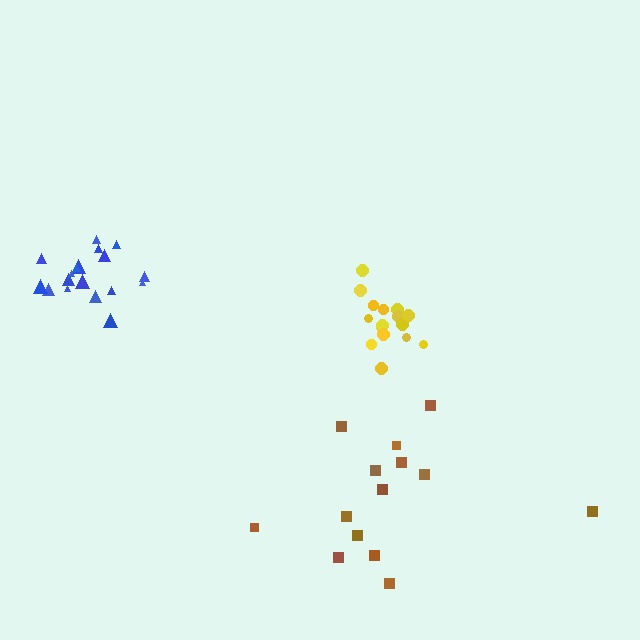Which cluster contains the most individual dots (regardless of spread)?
Yellow (18).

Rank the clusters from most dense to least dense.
yellow, blue, brown.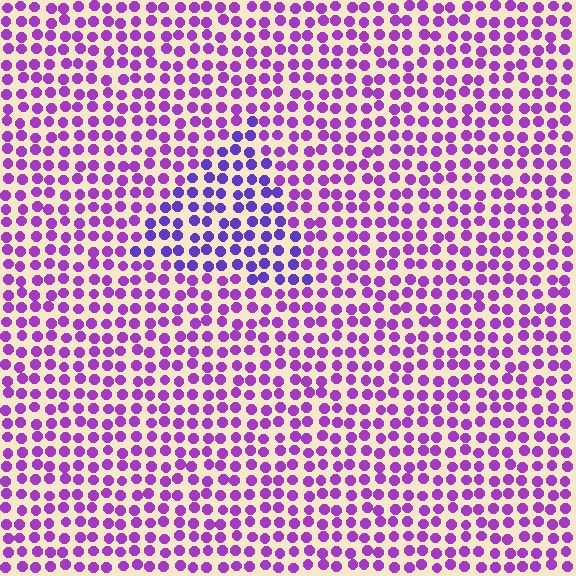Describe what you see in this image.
The image is filled with small purple elements in a uniform arrangement. A triangle-shaped region is visible where the elements are tinted to a slightly different hue, forming a subtle color boundary.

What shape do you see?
I see a triangle.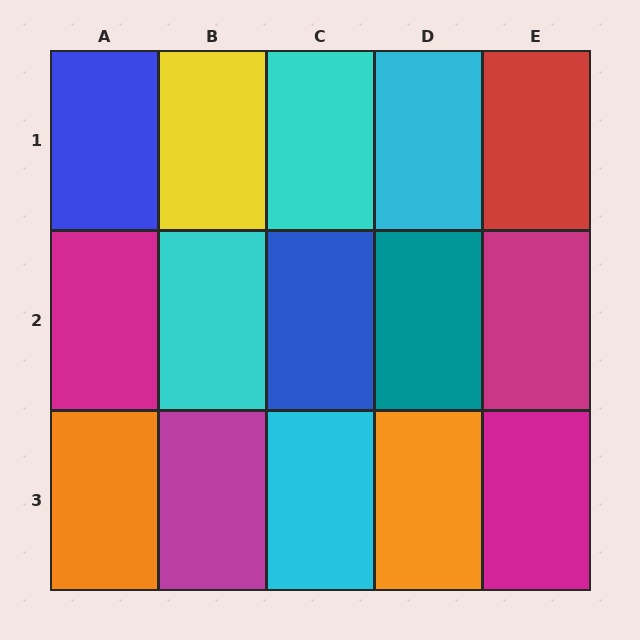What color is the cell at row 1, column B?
Yellow.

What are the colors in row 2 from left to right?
Magenta, cyan, blue, teal, magenta.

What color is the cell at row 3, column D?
Orange.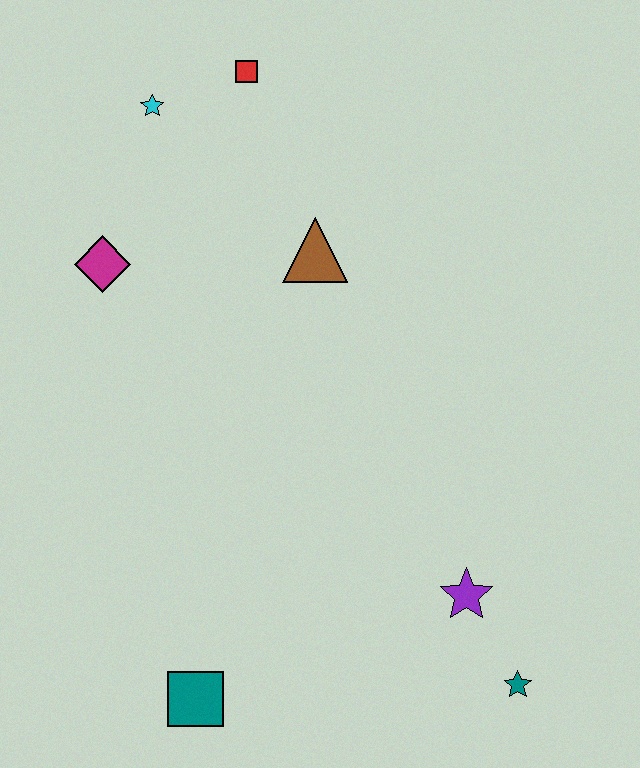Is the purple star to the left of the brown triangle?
No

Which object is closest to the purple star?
The teal star is closest to the purple star.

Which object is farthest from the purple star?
The cyan star is farthest from the purple star.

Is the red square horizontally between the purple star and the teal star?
No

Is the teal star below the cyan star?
Yes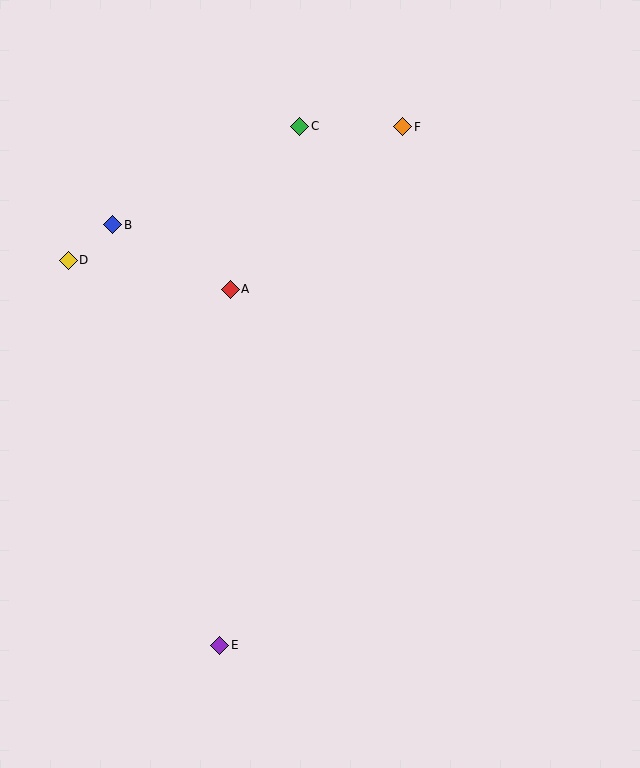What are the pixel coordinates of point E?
Point E is at (220, 645).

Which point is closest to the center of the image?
Point A at (230, 289) is closest to the center.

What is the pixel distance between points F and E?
The distance between F and E is 550 pixels.